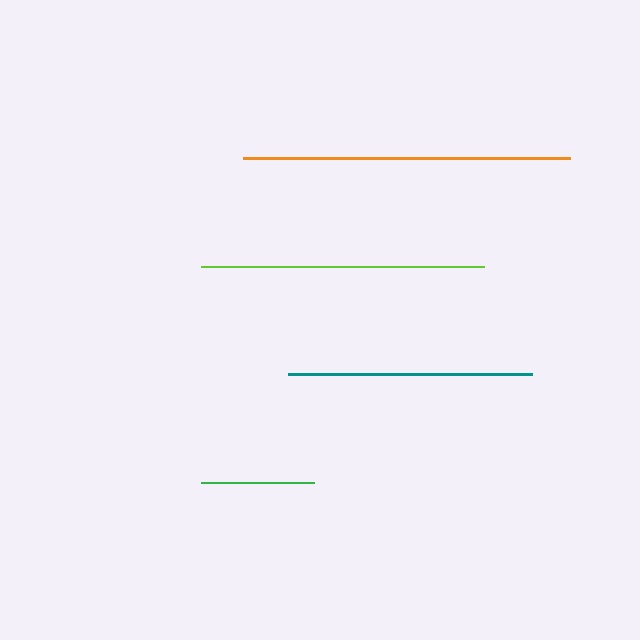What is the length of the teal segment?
The teal segment is approximately 244 pixels long.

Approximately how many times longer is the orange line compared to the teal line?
The orange line is approximately 1.3 times the length of the teal line.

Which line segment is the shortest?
The green line is the shortest at approximately 113 pixels.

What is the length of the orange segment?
The orange segment is approximately 326 pixels long.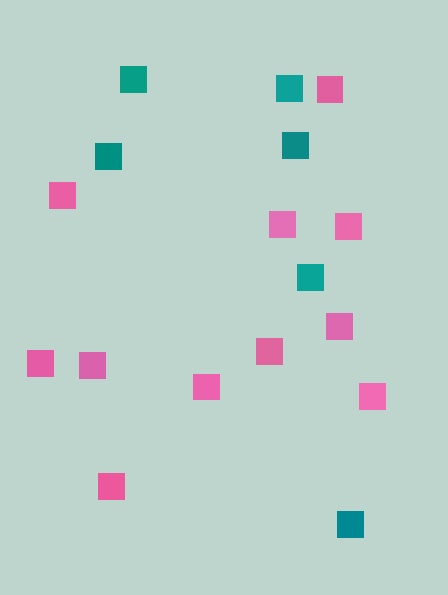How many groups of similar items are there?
There are 2 groups: one group of pink squares (11) and one group of teal squares (6).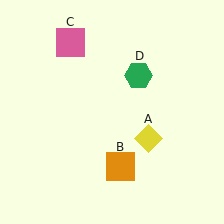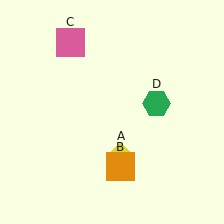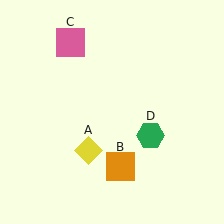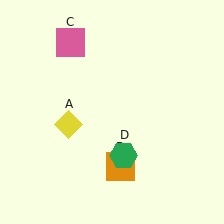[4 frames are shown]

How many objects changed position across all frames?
2 objects changed position: yellow diamond (object A), green hexagon (object D).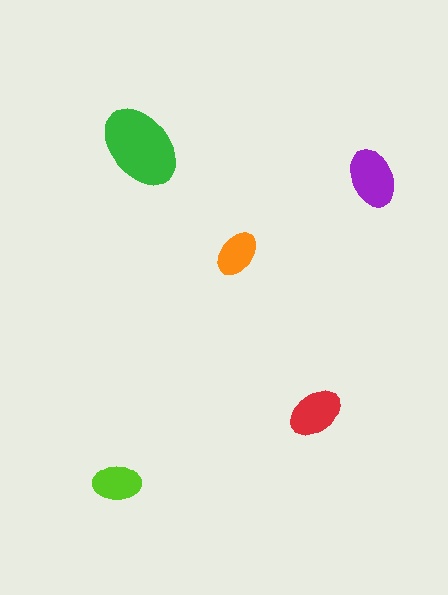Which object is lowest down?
The lime ellipse is bottommost.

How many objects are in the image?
There are 5 objects in the image.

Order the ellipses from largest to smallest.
the green one, the purple one, the red one, the lime one, the orange one.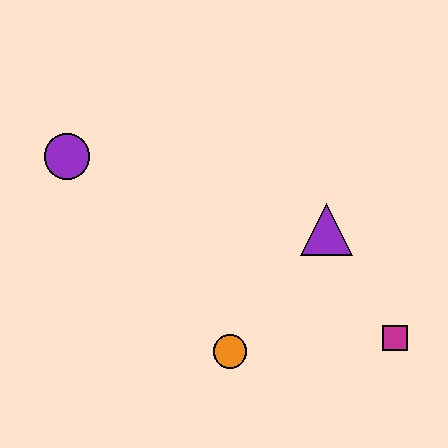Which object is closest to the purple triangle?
The magenta square is closest to the purple triangle.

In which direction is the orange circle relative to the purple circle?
The orange circle is below the purple circle.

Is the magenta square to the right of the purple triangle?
Yes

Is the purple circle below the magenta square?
No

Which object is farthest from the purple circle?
The magenta square is farthest from the purple circle.